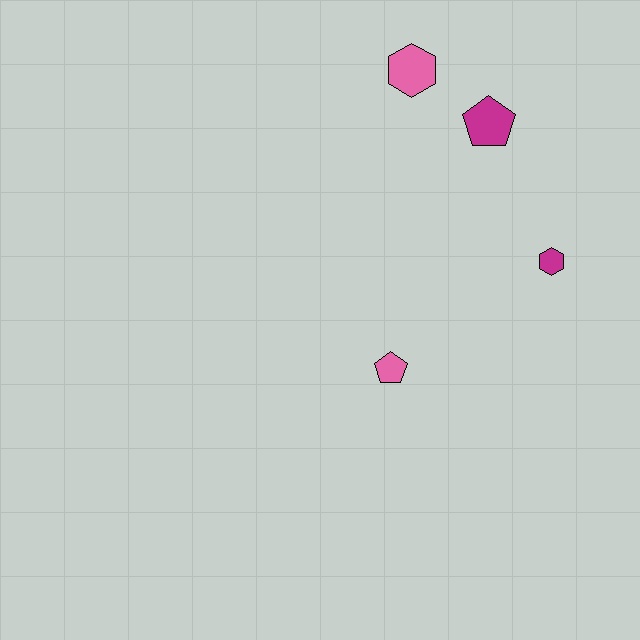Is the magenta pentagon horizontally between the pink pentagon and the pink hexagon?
No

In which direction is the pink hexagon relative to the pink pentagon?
The pink hexagon is above the pink pentagon.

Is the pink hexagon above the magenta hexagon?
Yes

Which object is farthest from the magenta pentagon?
The pink pentagon is farthest from the magenta pentagon.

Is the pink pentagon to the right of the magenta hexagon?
No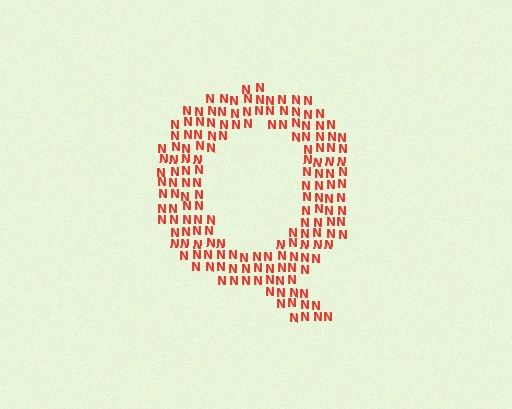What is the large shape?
The large shape is the letter Q.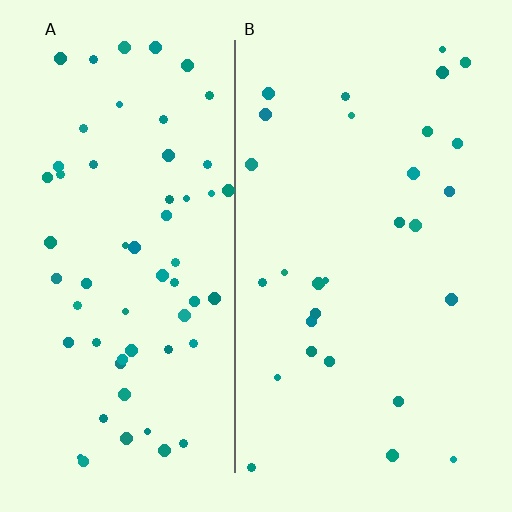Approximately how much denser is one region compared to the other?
Approximately 2.1× — region A over region B.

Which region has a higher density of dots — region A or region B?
A (the left).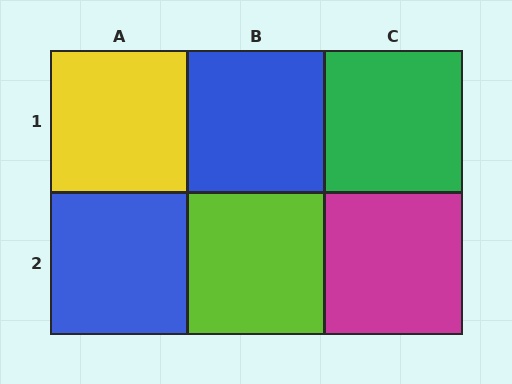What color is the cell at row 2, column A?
Blue.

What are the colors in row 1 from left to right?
Yellow, blue, green.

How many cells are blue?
2 cells are blue.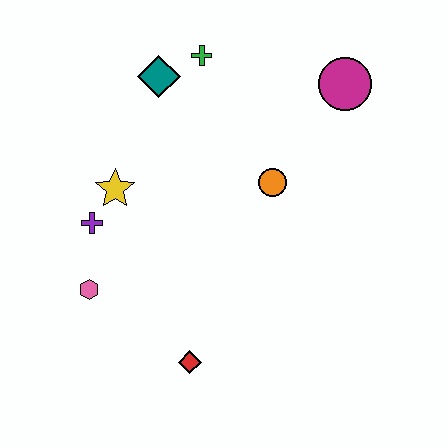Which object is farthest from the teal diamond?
The red diamond is farthest from the teal diamond.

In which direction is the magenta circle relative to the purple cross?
The magenta circle is to the right of the purple cross.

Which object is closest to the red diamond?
The pink hexagon is closest to the red diamond.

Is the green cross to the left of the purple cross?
No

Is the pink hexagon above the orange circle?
No